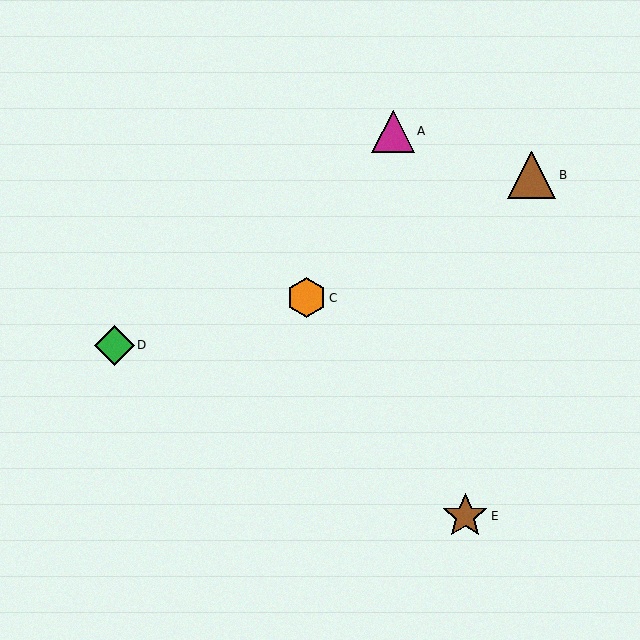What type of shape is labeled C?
Shape C is an orange hexagon.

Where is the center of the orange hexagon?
The center of the orange hexagon is at (306, 298).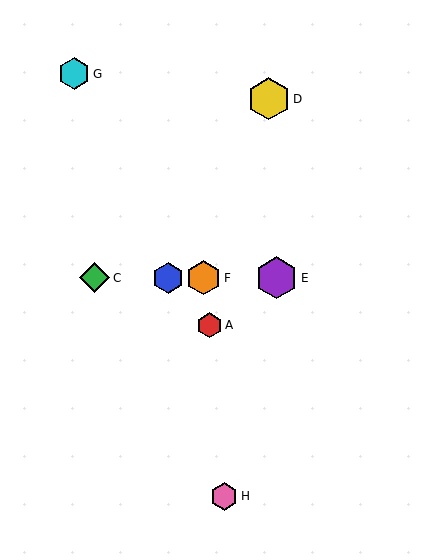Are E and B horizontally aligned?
Yes, both are at y≈278.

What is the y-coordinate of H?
Object H is at y≈496.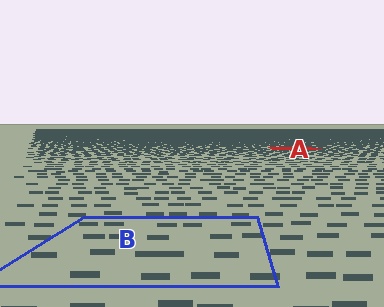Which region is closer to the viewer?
Region B is closer. The texture elements there are larger and more spread out.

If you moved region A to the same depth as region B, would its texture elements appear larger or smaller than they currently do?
They would appear larger. At a closer depth, the same texture elements are projected at a bigger on-screen size.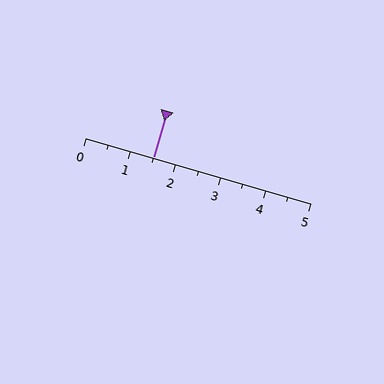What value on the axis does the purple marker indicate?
The marker indicates approximately 1.5.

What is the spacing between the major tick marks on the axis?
The major ticks are spaced 1 apart.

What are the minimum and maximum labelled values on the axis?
The axis runs from 0 to 5.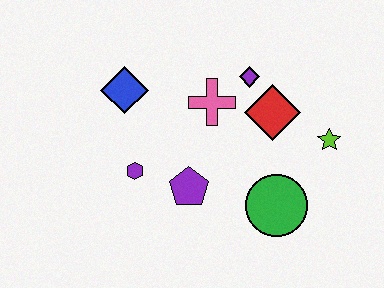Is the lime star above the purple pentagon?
Yes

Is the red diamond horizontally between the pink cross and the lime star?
Yes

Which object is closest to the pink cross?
The purple diamond is closest to the pink cross.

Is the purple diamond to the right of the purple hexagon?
Yes